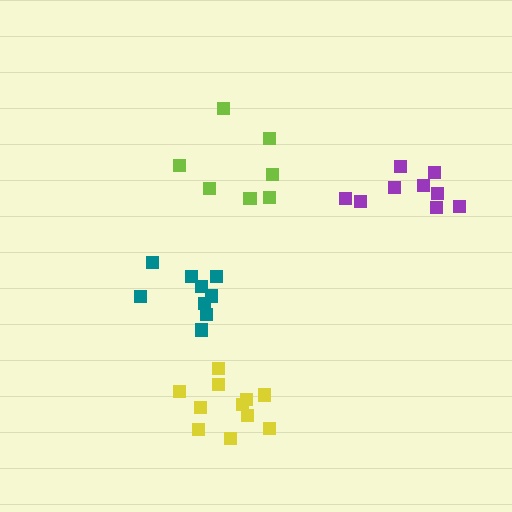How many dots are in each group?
Group 1: 10 dots, Group 2: 9 dots, Group 3: 7 dots, Group 4: 11 dots (37 total).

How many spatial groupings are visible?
There are 4 spatial groupings.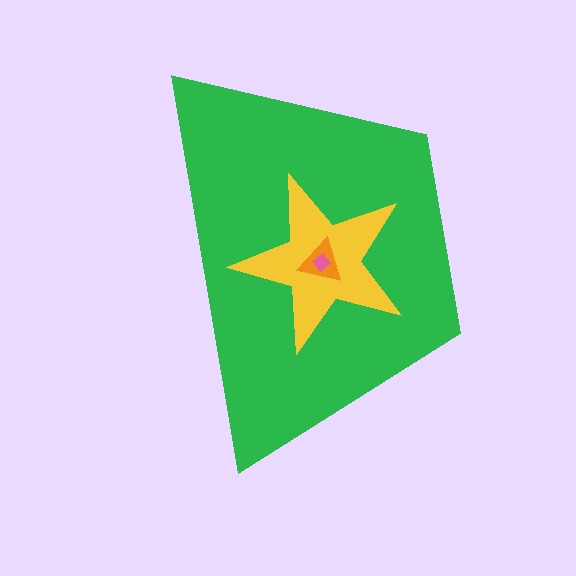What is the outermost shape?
The green trapezoid.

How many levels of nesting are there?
4.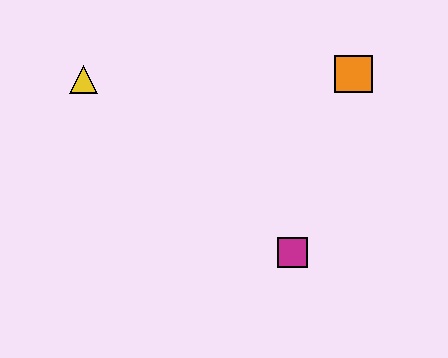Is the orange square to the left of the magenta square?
No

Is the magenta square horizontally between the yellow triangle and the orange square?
Yes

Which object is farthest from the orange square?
The yellow triangle is farthest from the orange square.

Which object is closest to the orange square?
The magenta square is closest to the orange square.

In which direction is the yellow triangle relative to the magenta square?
The yellow triangle is to the left of the magenta square.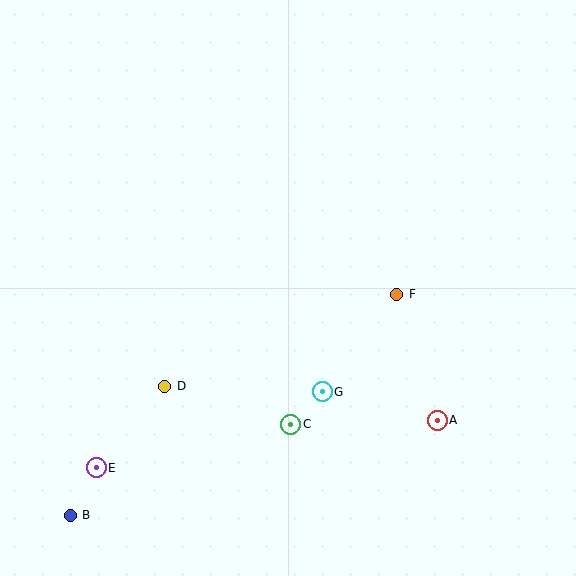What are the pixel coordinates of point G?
Point G is at (322, 392).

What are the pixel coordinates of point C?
Point C is at (291, 424).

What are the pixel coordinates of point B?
Point B is at (70, 515).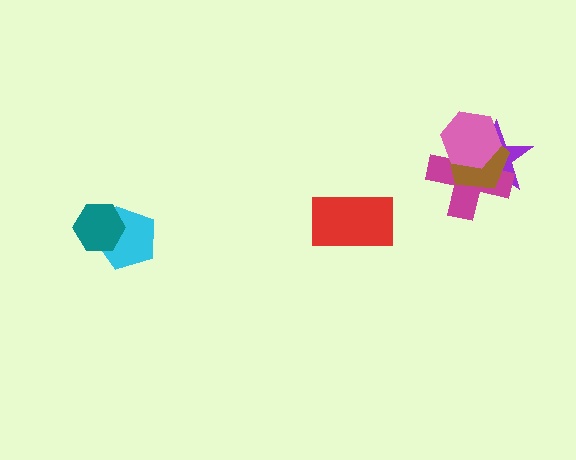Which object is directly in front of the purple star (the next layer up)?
The magenta cross is directly in front of the purple star.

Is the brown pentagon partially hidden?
Yes, it is partially covered by another shape.